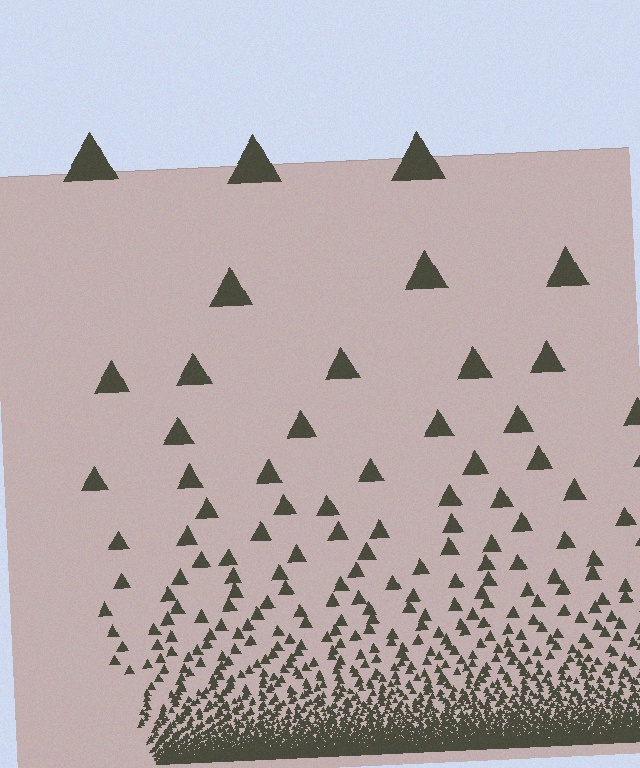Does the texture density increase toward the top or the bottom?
Density increases toward the bottom.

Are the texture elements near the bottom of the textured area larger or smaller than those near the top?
Smaller. The gradient is inverted — elements near the bottom are smaller and denser.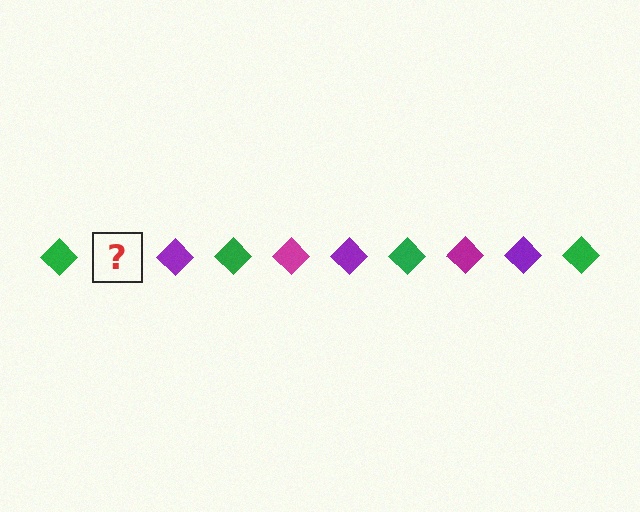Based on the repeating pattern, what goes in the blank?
The blank should be a magenta diamond.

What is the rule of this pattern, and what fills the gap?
The rule is that the pattern cycles through green, magenta, purple diamonds. The gap should be filled with a magenta diamond.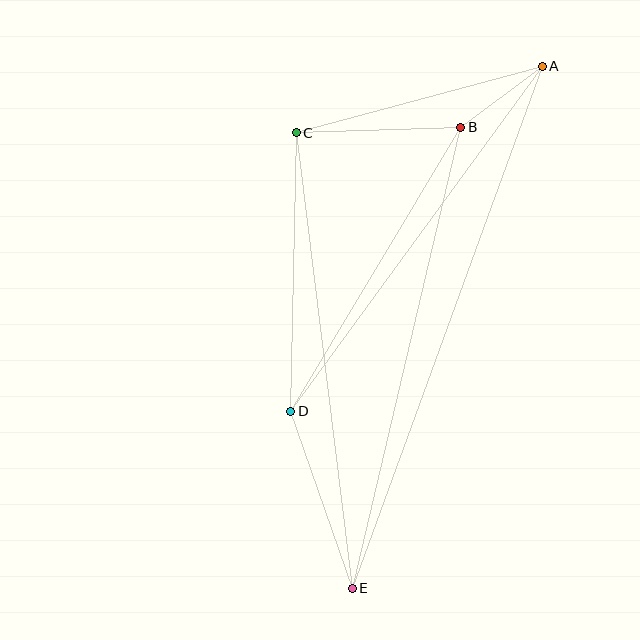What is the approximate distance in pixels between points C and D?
The distance between C and D is approximately 279 pixels.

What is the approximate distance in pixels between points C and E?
The distance between C and E is approximately 459 pixels.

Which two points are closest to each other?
Points A and B are closest to each other.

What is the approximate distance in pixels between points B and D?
The distance between B and D is approximately 331 pixels.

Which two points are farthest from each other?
Points A and E are farthest from each other.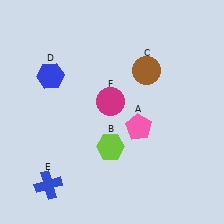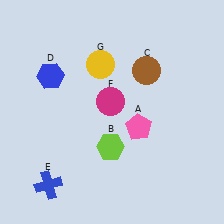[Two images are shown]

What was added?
A yellow circle (G) was added in Image 2.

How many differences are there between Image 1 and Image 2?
There is 1 difference between the two images.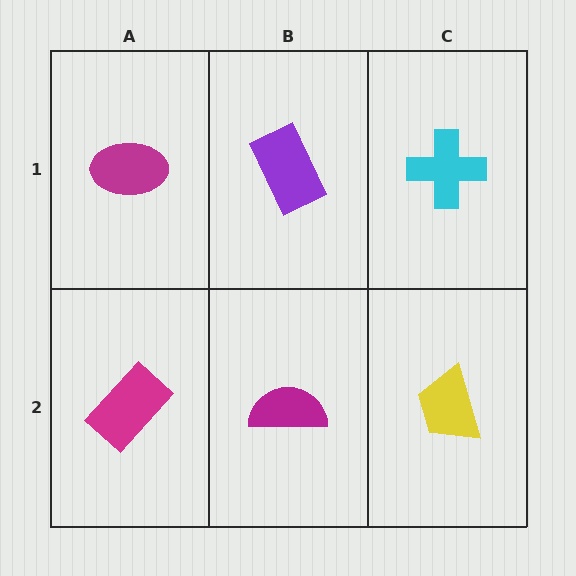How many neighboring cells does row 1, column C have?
2.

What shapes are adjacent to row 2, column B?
A purple rectangle (row 1, column B), a magenta rectangle (row 2, column A), a yellow trapezoid (row 2, column C).